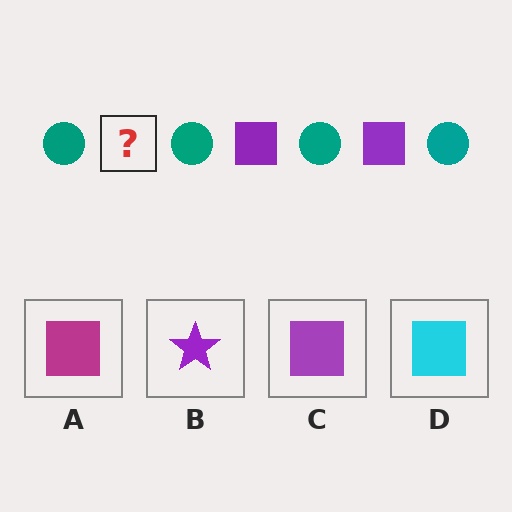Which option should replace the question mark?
Option C.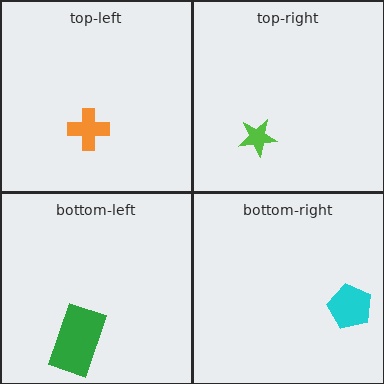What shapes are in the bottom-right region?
The cyan pentagon.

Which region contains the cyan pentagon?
The bottom-right region.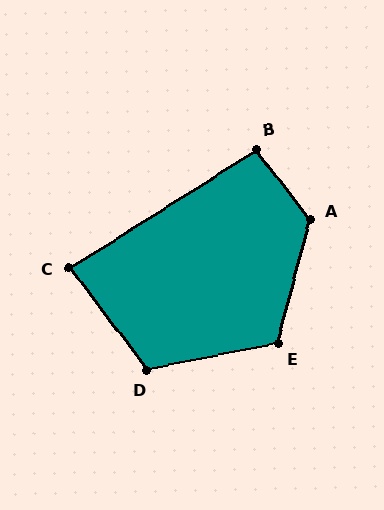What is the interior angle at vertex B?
Approximately 96 degrees (obtuse).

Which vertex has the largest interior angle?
A, at approximately 128 degrees.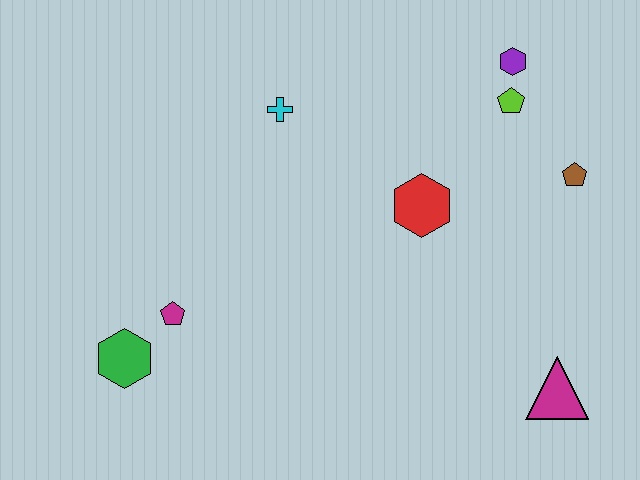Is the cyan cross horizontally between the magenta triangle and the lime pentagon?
No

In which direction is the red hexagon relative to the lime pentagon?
The red hexagon is below the lime pentagon.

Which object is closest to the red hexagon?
The lime pentagon is closest to the red hexagon.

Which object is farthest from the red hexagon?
The green hexagon is farthest from the red hexagon.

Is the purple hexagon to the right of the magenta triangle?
No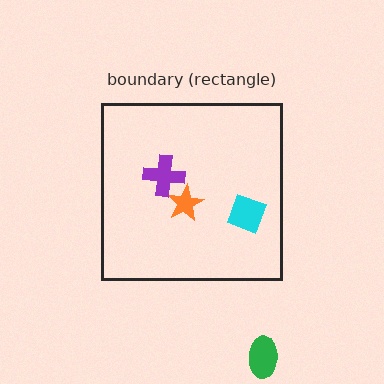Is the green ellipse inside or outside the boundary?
Outside.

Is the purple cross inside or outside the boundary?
Inside.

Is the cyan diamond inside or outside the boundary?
Inside.